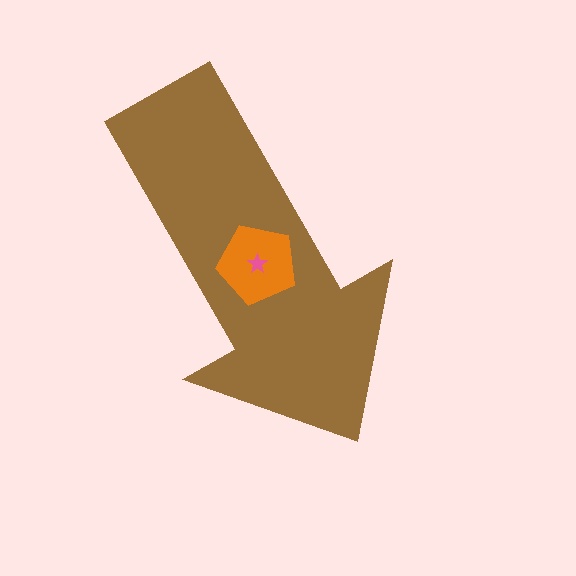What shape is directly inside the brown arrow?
The orange pentagon.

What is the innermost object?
The pink star.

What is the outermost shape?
The brown arrow.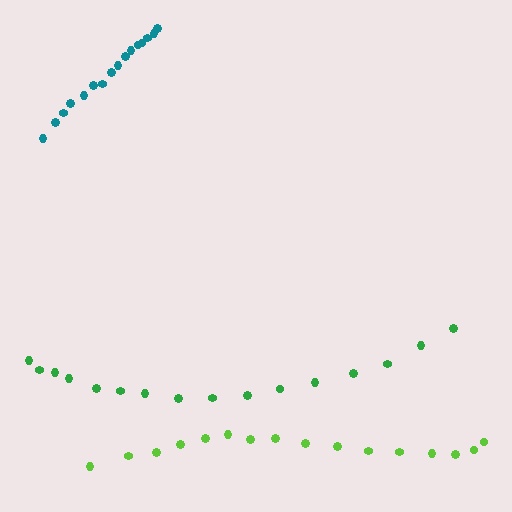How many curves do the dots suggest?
There are 3 distinct paths.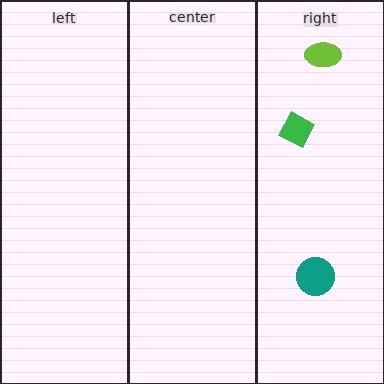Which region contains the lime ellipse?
The right region.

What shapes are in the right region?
The teal circle, the lime ellipse, the green diamond.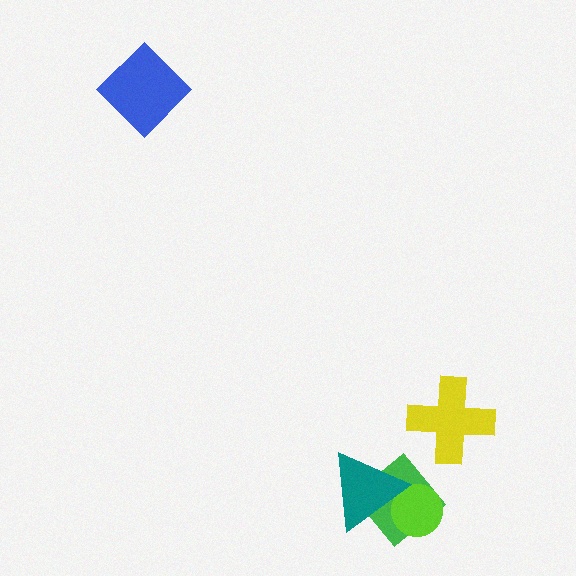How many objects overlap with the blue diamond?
0 objects overlap with the blue diamond.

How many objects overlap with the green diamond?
2 objects overlap with the green diamond.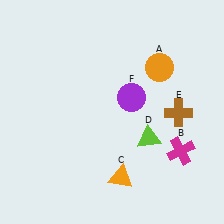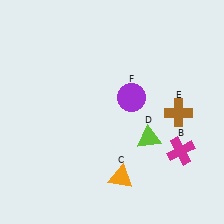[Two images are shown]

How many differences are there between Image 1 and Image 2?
There is 1 difference between the two images.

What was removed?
The orange circle (A) was removed in Image 2.